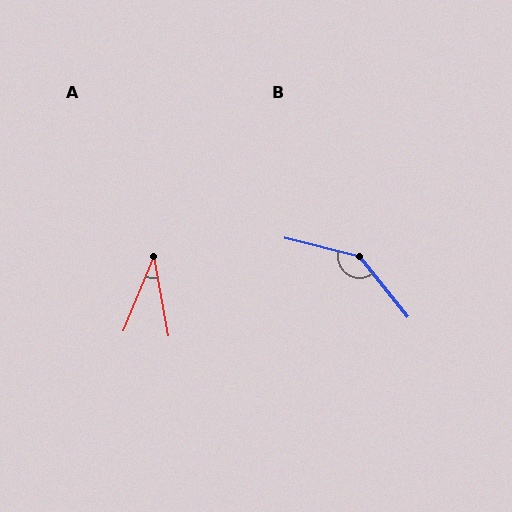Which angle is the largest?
B, at approximately 143 degrees.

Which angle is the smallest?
A, at approximately 32 degrees.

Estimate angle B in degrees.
Approximately 143 degrees.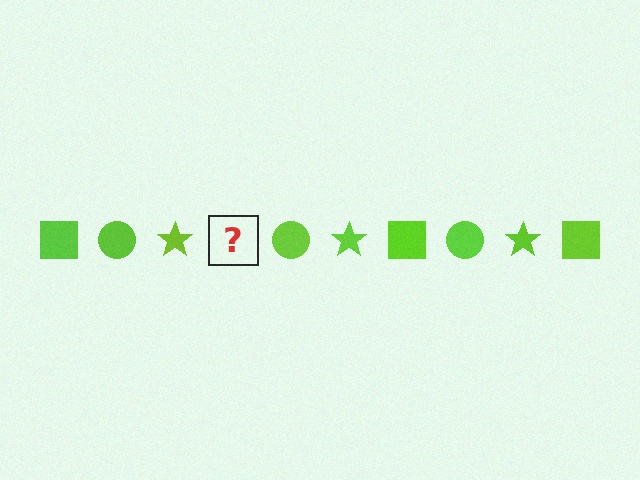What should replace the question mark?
The question mark should be replaced with a lime square.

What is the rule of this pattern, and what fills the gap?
The rule is that the pattern cycles through square, circle, star shapes in lime. The gap should be filled with a lime square.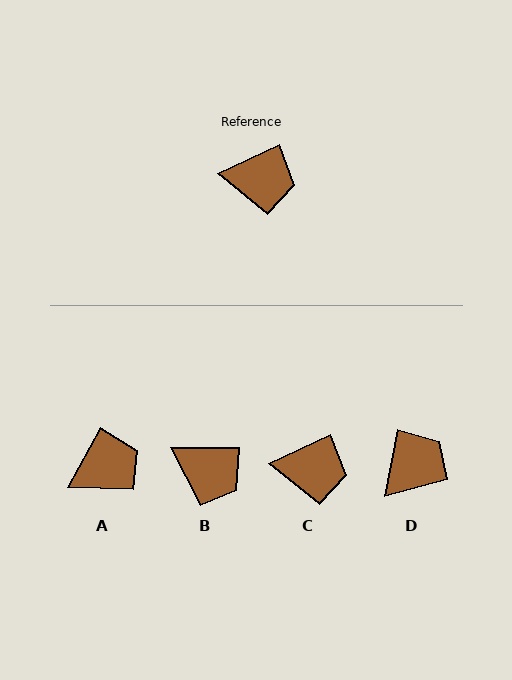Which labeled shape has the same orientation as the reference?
C.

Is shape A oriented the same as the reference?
No, it is off by about 37 degrees.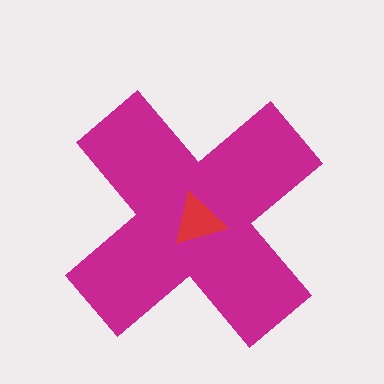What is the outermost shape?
The magenta cross.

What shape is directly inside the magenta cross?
The red triangle.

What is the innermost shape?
The red triangle.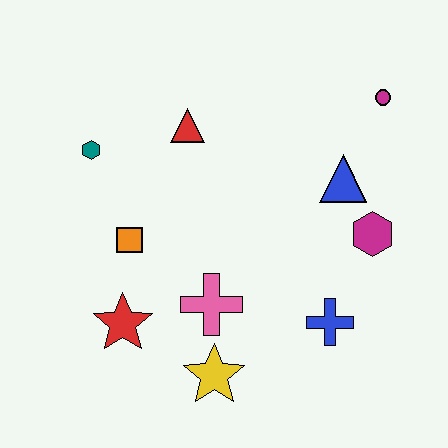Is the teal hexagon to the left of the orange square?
Yes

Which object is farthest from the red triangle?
The yellow star is farthest from the red triangle.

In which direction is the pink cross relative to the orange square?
The pink cross is to the right of the orange square.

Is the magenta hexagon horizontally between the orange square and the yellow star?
No